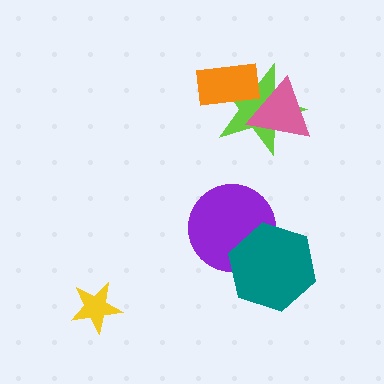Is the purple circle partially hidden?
Yes, it is partially covered by another shape.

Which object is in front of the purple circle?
The teal hexagon is in front of the purple circle.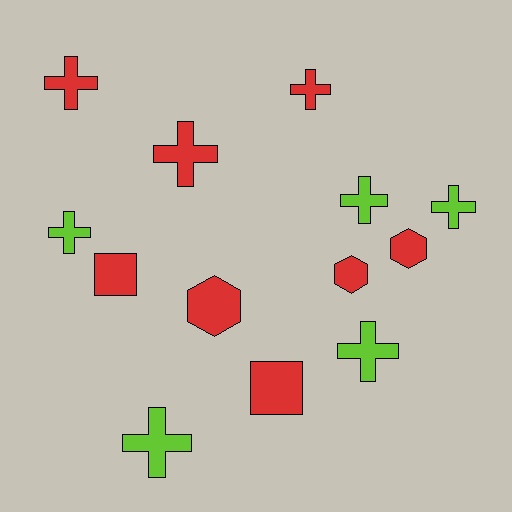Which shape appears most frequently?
Cross, with 8 objects.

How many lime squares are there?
There are no lime squares.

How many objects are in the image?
There are 13 objects.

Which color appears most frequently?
Red, with 8 objects.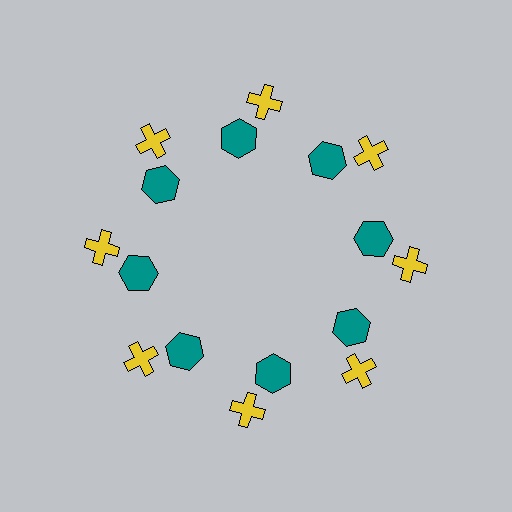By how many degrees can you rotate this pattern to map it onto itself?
The pattern maps onto itself every 45 degrees of rotation.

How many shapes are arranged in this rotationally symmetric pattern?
There are 16 shapes, arranged in 8 groups of 2.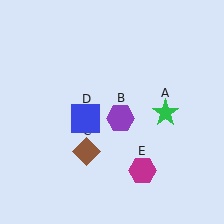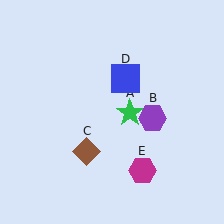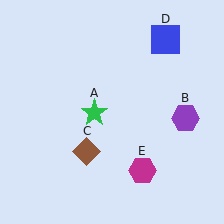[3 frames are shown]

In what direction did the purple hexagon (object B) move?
The purple hexagon (object B) moved right.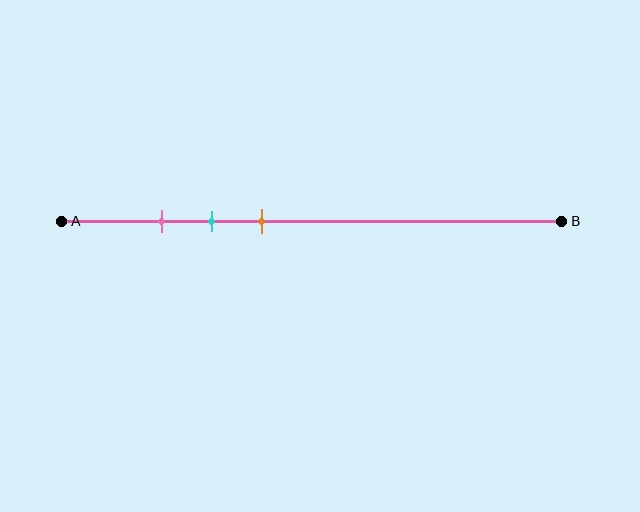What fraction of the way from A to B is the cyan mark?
The cyan mark is approximately 30% (0.3) of the way from A to B.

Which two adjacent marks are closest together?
The pink and cyan marks are the closest adjacent pair.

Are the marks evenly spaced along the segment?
Yes, the marks are approximately evenly spaced.